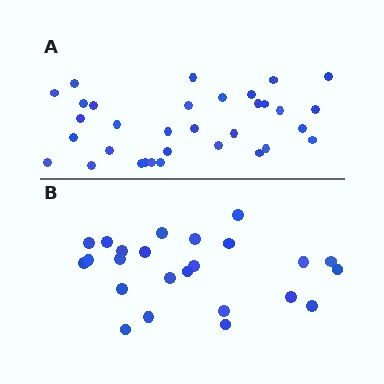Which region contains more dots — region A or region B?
Region A (the top region) has more dots.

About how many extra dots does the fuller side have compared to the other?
Region A has roughly 8 or so more dots than region B.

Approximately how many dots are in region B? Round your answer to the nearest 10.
About 20 dots. (The exact count is 24, which rounds to 20.)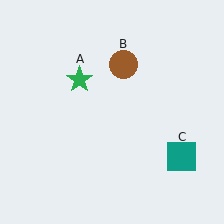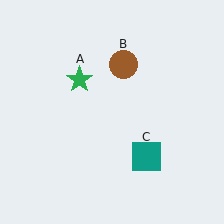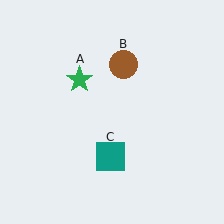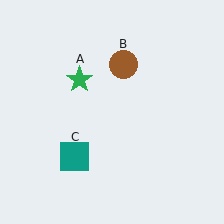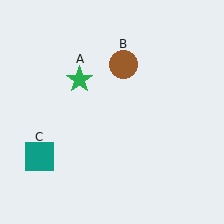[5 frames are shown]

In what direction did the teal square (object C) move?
The teal square (object C) moved left.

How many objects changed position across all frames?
1 object changed position: teal square (object C).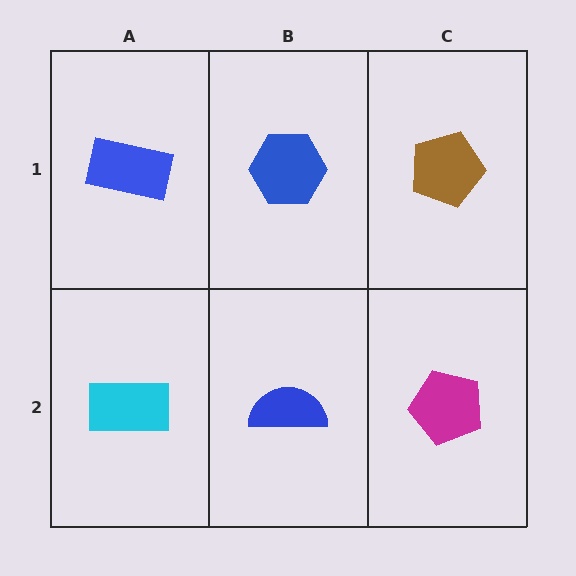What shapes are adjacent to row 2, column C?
A brown pentagon (row 1, column C), a blue semicircle (row 2, column B).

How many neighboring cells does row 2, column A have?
2.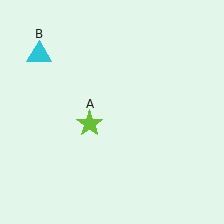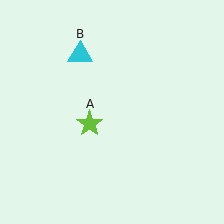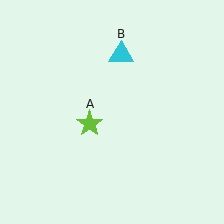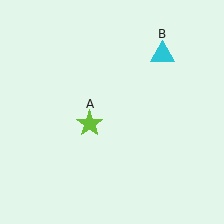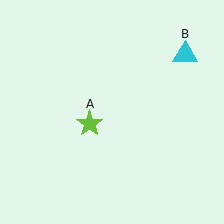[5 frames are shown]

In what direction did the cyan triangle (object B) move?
The cyan triangle (object B) moved right.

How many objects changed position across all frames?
1 object changed position: cyan triangle (object B).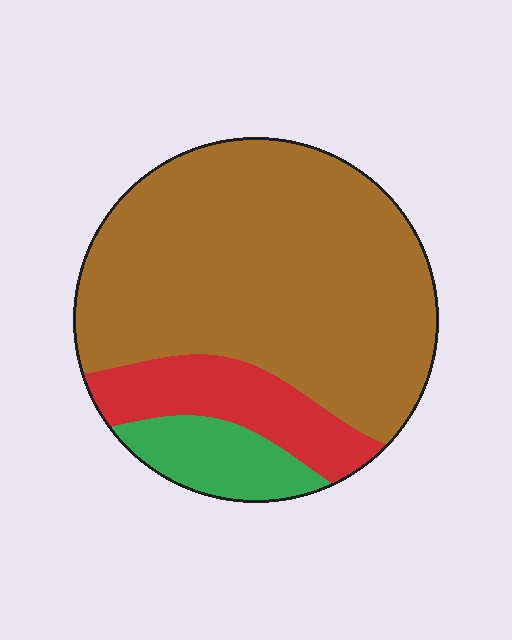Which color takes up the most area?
Brown, at roughly 70%.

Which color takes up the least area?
Green, at roughly 10%.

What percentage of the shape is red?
Red takes up less than a sixth of the shape.